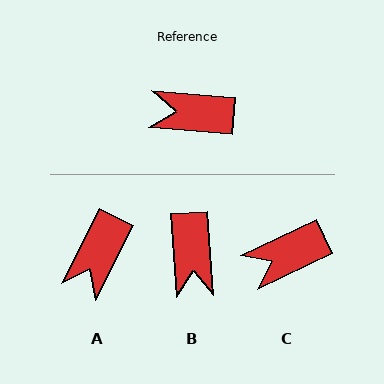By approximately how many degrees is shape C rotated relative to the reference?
Approximately 31 degrees counter-clockwise.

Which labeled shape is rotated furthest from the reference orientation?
B, about 99 degrees away.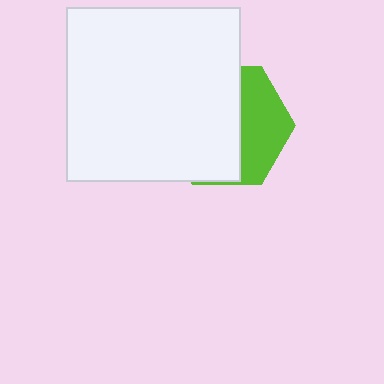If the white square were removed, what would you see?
You would see the complete lime hexagon.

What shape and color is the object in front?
The object in front is a white square.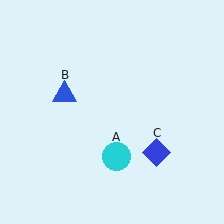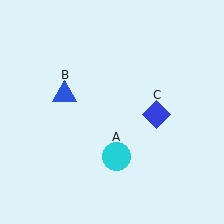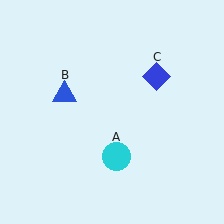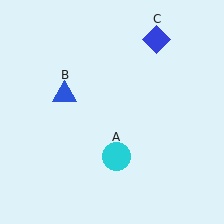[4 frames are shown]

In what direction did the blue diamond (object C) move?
The blue diamond (object C) moved up.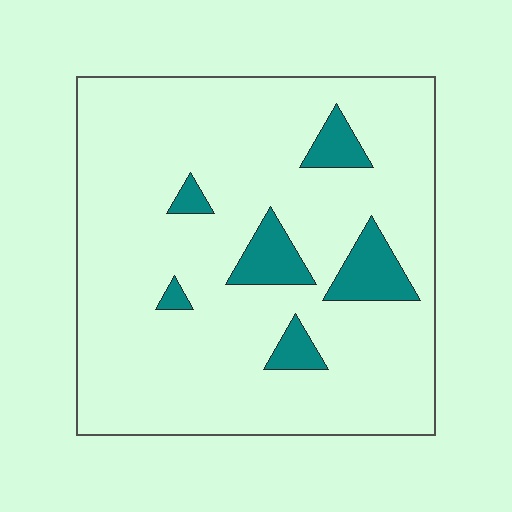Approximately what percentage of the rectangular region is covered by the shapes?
Approximately 10%.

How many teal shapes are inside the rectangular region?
6.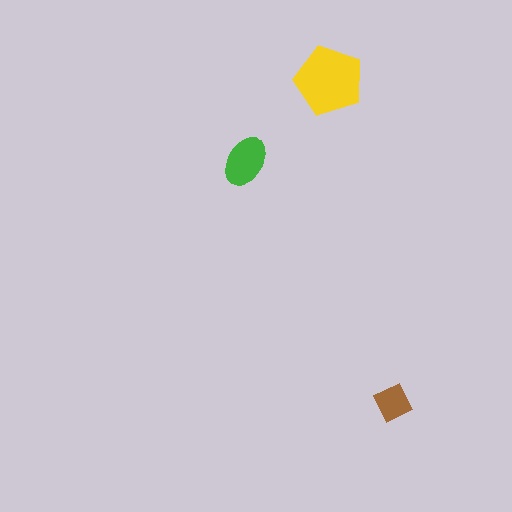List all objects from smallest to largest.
The brown diamond, the green ellipse, the yellow pentagon.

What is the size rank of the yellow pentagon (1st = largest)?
1st.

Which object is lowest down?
The brown diamond is bottommost.